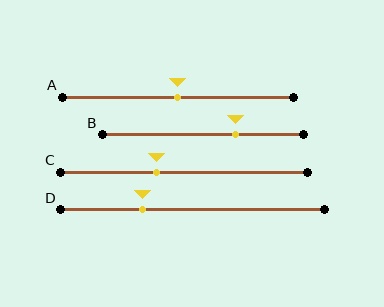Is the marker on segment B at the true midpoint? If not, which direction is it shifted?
No, the marker on segment B is shifted to the right by about 16% of the segment length.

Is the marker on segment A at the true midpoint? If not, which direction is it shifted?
Yes, the marker on segment A is at the true midpoint.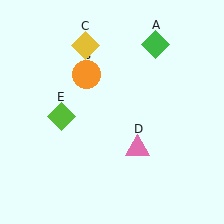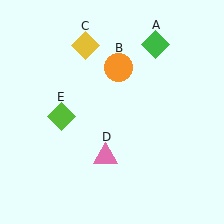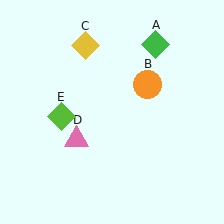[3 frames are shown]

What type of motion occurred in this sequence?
The orange circle (object B), pink triangle (object D) rotated clockwise around the center of the scene.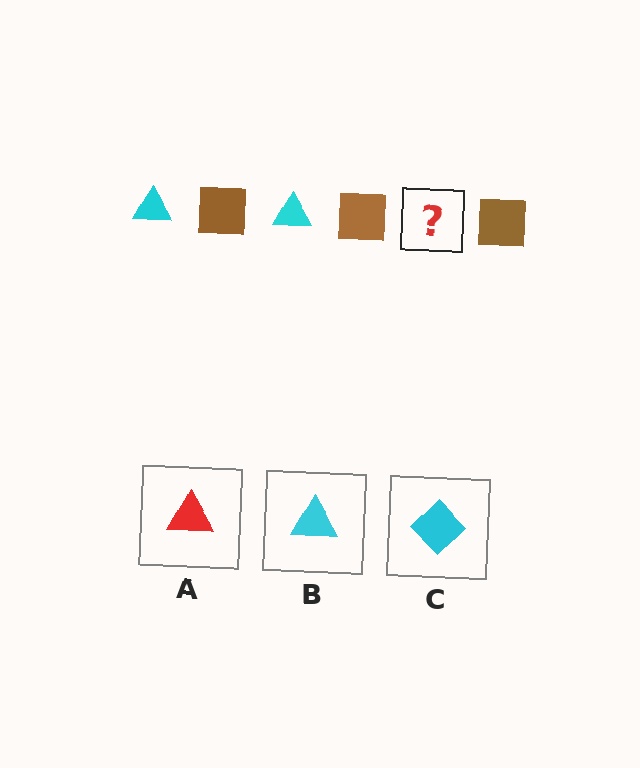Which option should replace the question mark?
Option B.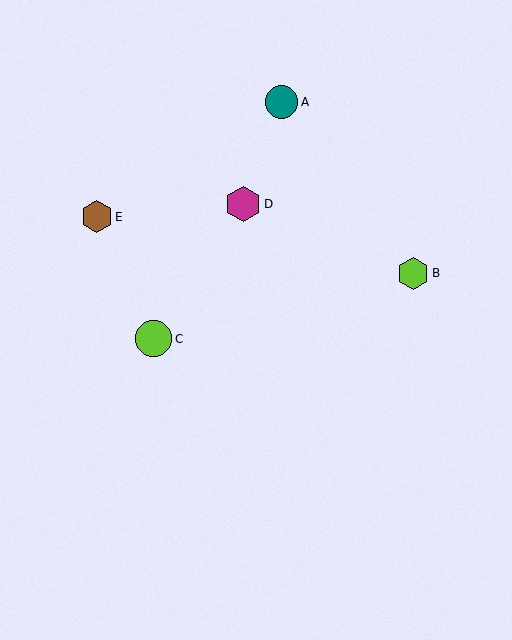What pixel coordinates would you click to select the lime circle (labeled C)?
Click at (154, 339) to select the lime circle C.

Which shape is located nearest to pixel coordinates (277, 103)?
The teal circle (labeled A) at (281, 102) is nearest to that location.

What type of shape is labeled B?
Shape B is a lime hexagon.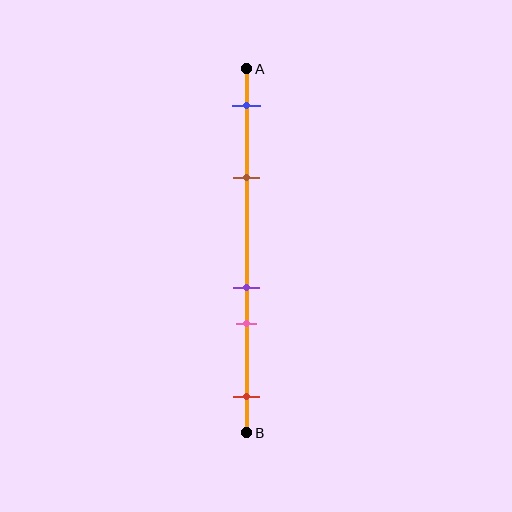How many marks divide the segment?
There are 5 marks dividing the segment.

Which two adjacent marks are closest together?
The purple and pink marks are the closest adjacent pair.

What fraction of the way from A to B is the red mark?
The red mark is approximately 90% (0.9) of the way from A to B.